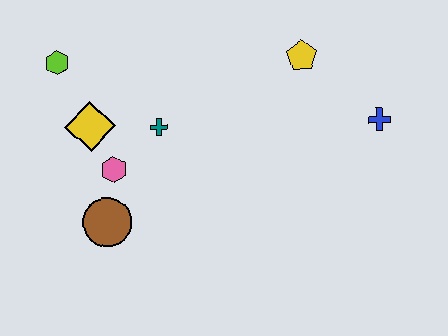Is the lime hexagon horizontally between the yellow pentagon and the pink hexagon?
No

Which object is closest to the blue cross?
The yellow pentagon is closest to the blue cross.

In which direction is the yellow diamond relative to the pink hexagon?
The yellow diamond is above the pink hexagon.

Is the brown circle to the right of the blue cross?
No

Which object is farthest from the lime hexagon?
The blue cross is farthest from the lime hexagon.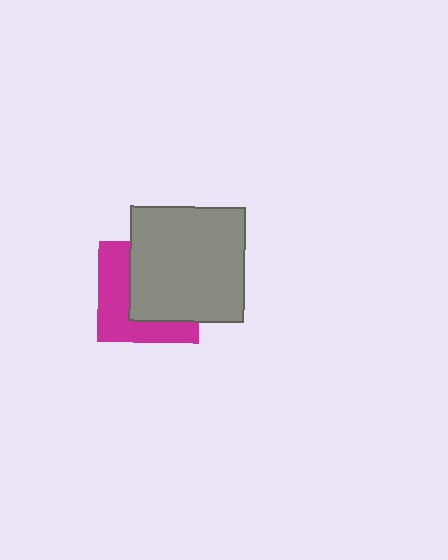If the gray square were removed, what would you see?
You would see the complete magenta square.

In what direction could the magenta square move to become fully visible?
The magenta square could move toward the lower-left. That would shift it out from behind the gray square entirely.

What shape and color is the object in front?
The object in front is a gray square.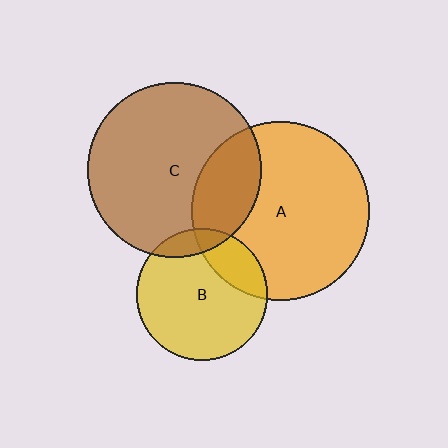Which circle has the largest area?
Circle A (orange).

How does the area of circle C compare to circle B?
Approximately 1.8 times.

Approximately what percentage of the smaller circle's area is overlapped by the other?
Approximately 25%.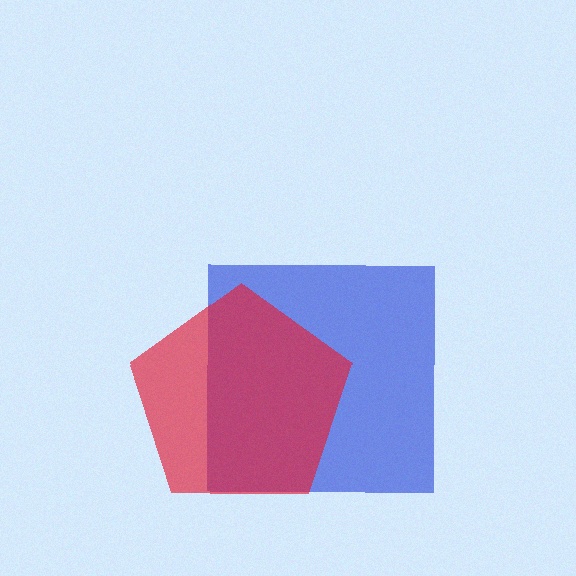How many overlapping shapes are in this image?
There are 2 overlapping shapes in the image.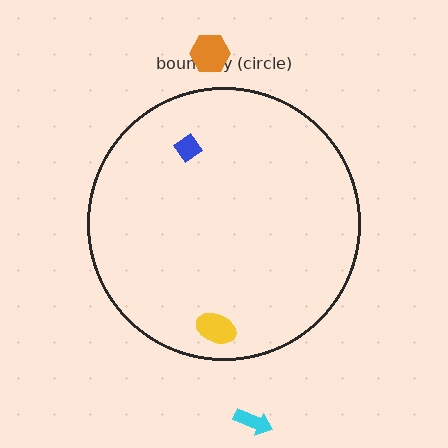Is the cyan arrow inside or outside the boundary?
Outside.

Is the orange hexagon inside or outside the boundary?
Outside.